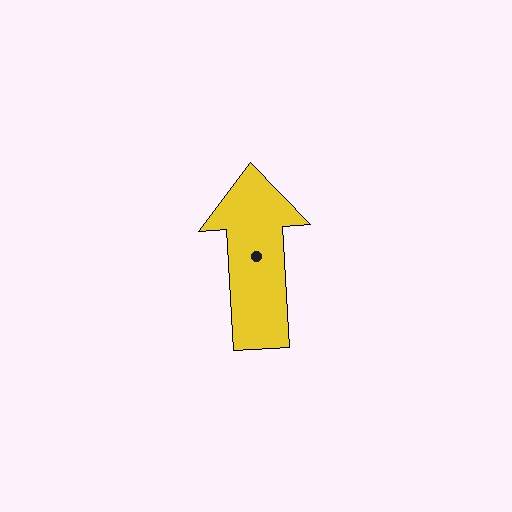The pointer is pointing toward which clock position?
Roughly 12 o'clock.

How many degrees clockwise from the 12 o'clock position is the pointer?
Approximately 357 degrees.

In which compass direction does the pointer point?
North.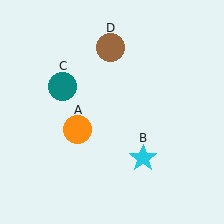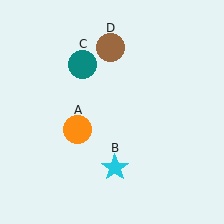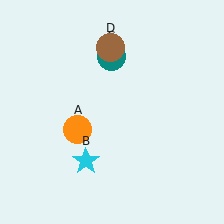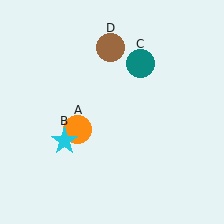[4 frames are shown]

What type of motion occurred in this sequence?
The cyan star (object B), teal circle (object C) rotated clockwise around the center of the scene.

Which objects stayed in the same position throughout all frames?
Orange circle (object A) and brown circle (object D) remained stationary.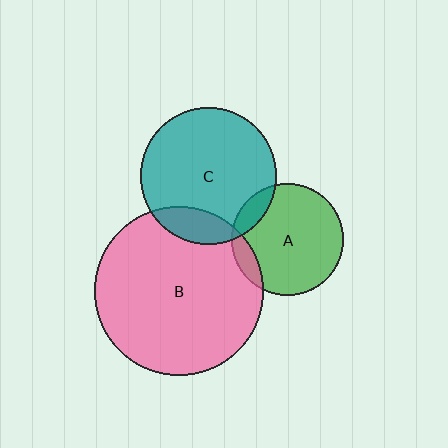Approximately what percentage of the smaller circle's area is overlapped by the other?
Approximately 10%.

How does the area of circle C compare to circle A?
Approximately 1.5 times.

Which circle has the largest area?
Circle B (pink).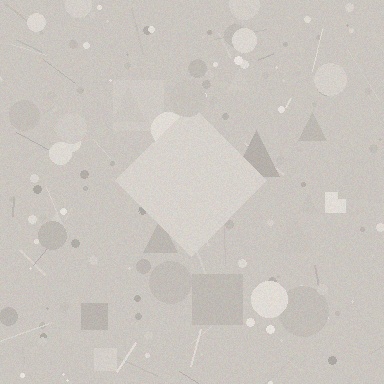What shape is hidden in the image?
A diamond is hidden in the image.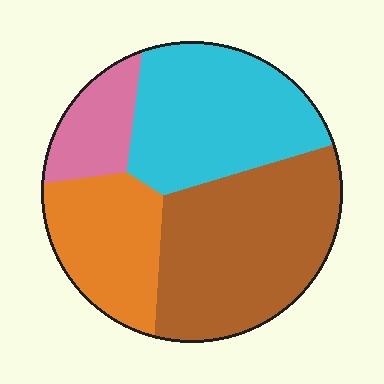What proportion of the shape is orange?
Orange takes up between a sixth and a third of the shape.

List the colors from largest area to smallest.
From largest to smallest: brown, cyan, orange, pink.